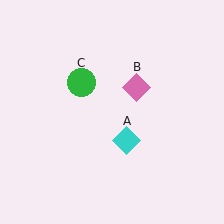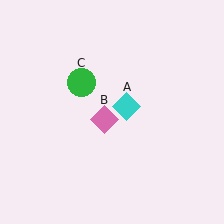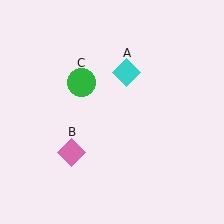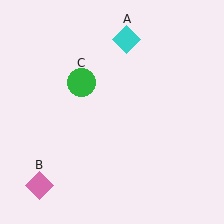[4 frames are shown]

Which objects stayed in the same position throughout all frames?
Green circle (object C) remained stationary.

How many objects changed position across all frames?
2 objects changed position: cyan diamond (object A), pink diamond (object B).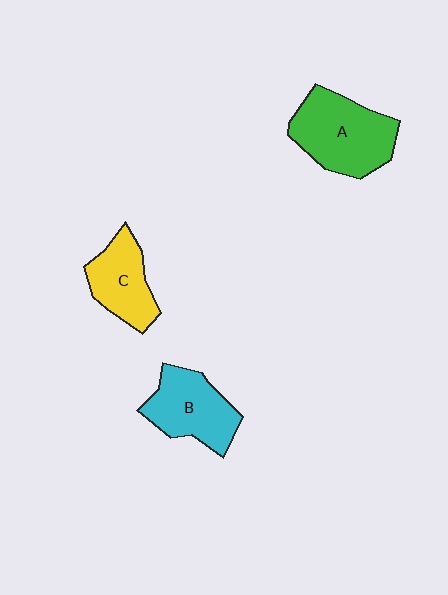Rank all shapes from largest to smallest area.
From largest to smallest: A (green), B (cyan), C (yellow).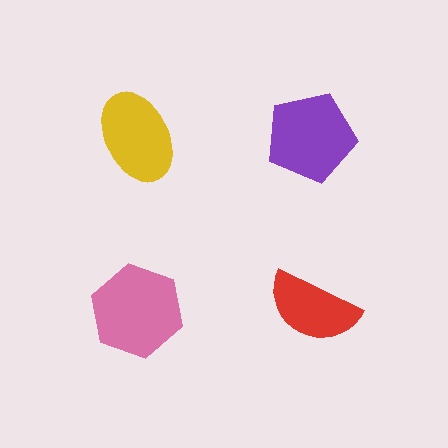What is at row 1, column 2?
A purple pentagon.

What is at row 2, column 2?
A red semicircle.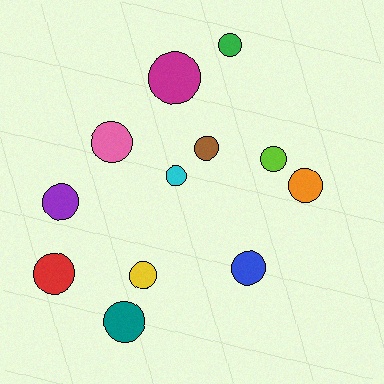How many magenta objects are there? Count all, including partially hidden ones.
There is 1 magenta object.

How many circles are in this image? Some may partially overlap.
There are 12 circles.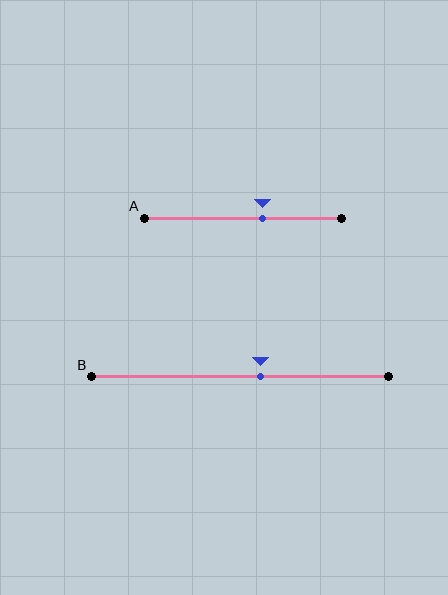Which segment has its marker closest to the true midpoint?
Segment B has its marker closest to the true midpoint.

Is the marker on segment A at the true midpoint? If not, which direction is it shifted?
No, the marker on segment A is shifted to the right by about 10% of the segment length.